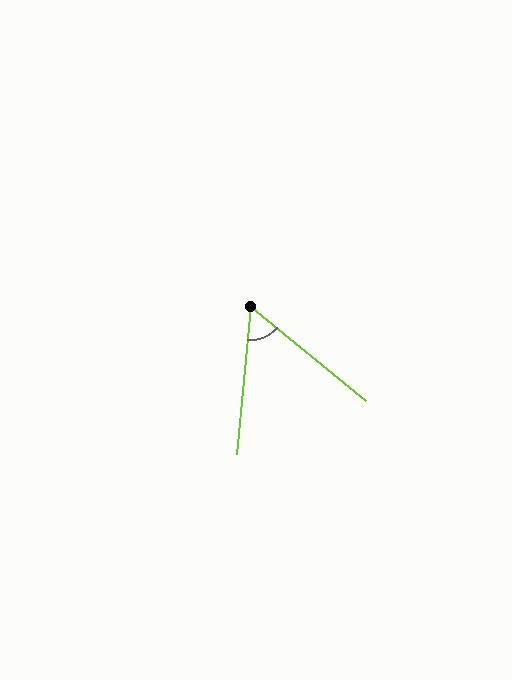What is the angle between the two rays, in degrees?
Approximately 56 degrees.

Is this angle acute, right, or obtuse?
It is acute.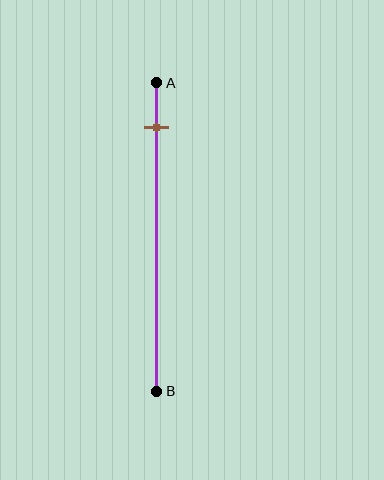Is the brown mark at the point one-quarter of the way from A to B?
No, the mark is at about 15% from A, not at the 25% one-quarter point.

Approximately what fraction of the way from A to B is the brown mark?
The brown mark is approximately 15% of the way from A to B.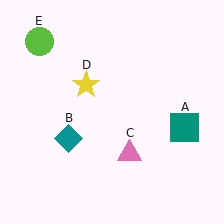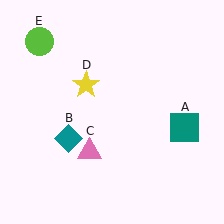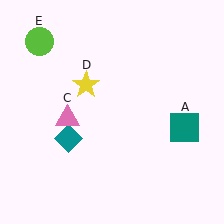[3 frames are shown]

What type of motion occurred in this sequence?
The pink triangle (object C) rotated clockwise around the center of the scene.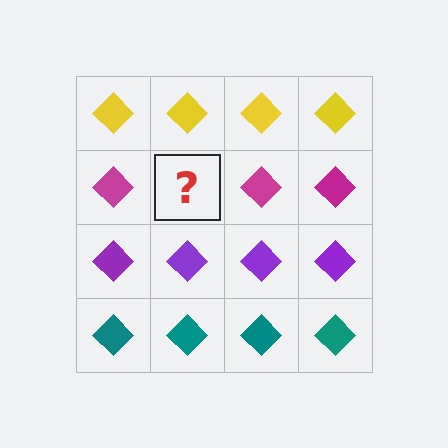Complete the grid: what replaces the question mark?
The question mark should be replaced with a magenta diamond.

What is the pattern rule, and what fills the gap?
The rule is that each row has a consistent color. The gap should be filled with a magenta diamond.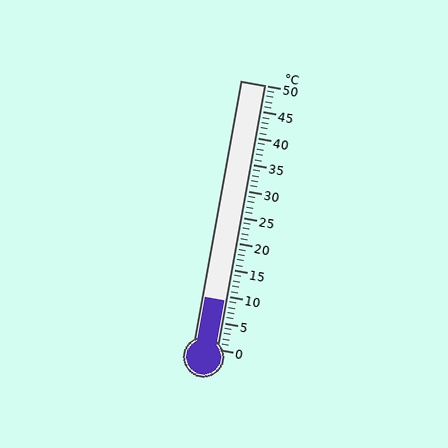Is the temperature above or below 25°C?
The temperature is below 25°C.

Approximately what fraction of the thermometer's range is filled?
The thermometer is filled to approximately 20% of its range.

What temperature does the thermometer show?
The thermometer shows approximately 9°C.